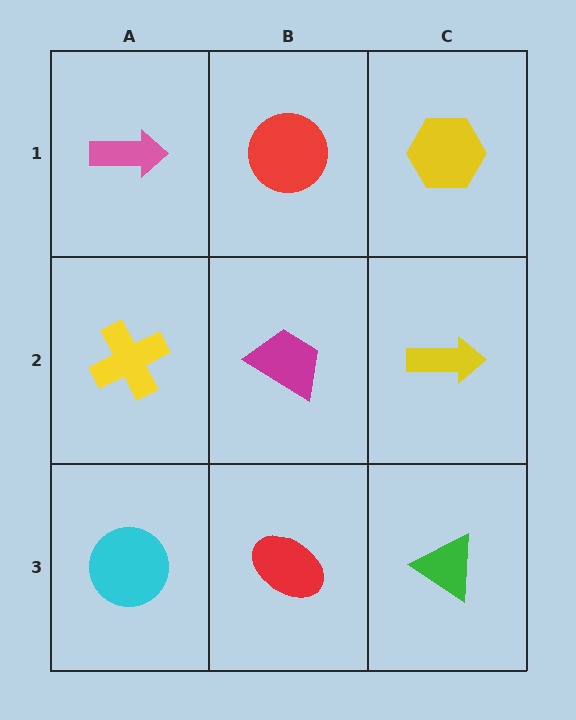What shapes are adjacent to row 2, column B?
A red circle (row 1, column B), a red ellipse (row 3, column B), a yellow cross (row 2, column A), a yellow arrow (row 2, column C).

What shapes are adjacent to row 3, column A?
A yellow cross (row 2, column A), a red ellipse (row 3, column B).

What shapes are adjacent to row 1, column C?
A yellow arrow (row 2, column C), a red circle (row 1, column B).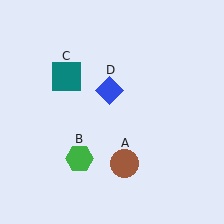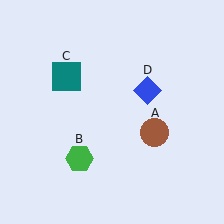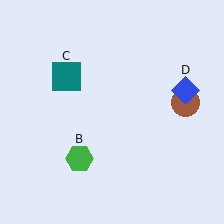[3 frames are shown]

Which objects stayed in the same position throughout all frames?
Green hexagon (object B) and teal square (object C) remained stationary.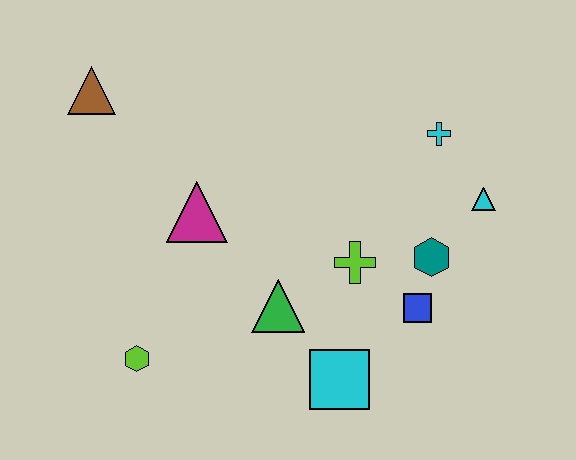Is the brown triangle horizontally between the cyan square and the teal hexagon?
No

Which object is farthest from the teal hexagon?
The brown triangle is farthest from the teal hexagon.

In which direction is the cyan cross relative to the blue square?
The cyan cross is above the blue square.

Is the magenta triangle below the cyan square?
No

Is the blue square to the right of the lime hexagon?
Yes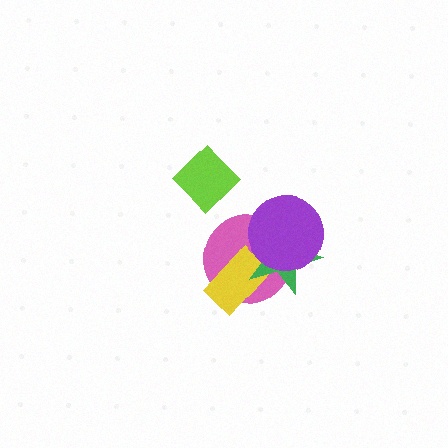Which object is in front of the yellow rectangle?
The green star is in front of the yellow rectangle.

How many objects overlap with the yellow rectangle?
2 objects overlap with the yellow rectangle.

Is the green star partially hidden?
Yes, it is partially covered by another shape.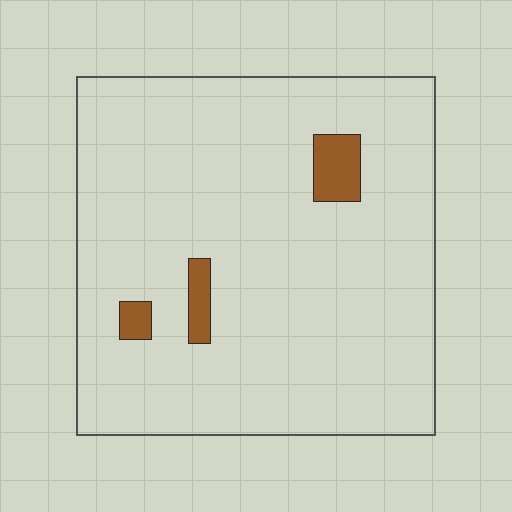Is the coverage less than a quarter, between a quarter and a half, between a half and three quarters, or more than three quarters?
Less than a quarter.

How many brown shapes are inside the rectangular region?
3.